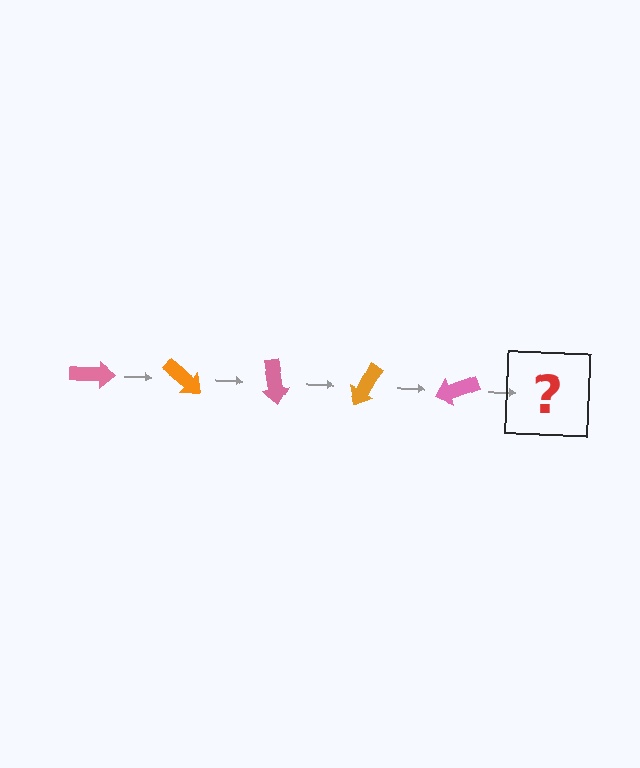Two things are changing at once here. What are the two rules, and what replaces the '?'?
The two rules are that it rotates 40 degrees each step and the color cycles through pink and orange. The '?' should be an orange arrow, rotated 200 degrees from the start.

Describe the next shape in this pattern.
It should be an orange arrow, rotated 200 degrees from the start.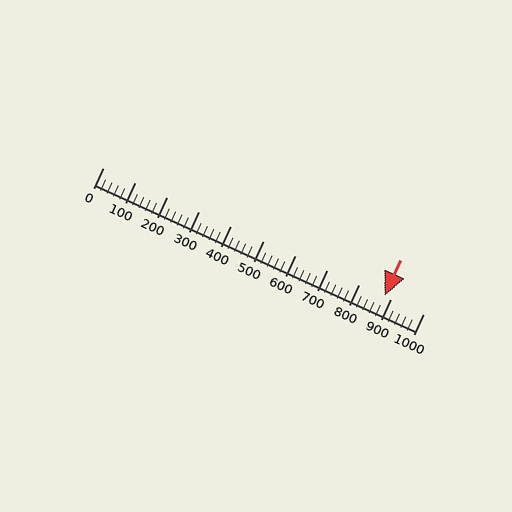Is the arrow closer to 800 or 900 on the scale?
The arrow is closer to 900.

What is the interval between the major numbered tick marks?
The major tick marks are spaced 100 units apart.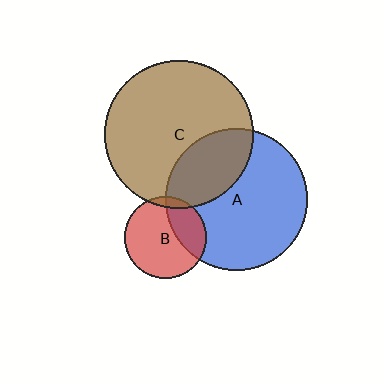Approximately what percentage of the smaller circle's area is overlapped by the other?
Approximately 30%.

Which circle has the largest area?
Circle C (brown).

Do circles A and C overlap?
Yes.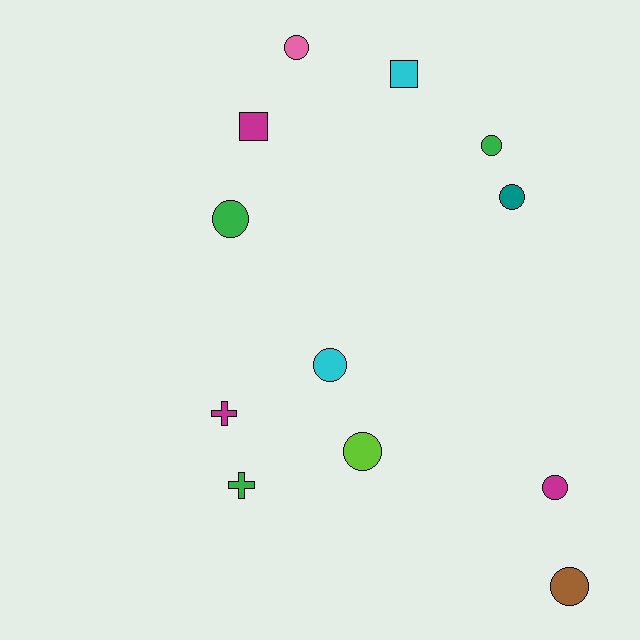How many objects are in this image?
There are 12 objects.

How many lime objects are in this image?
There is 1 lime object.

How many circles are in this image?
There are 8 circles.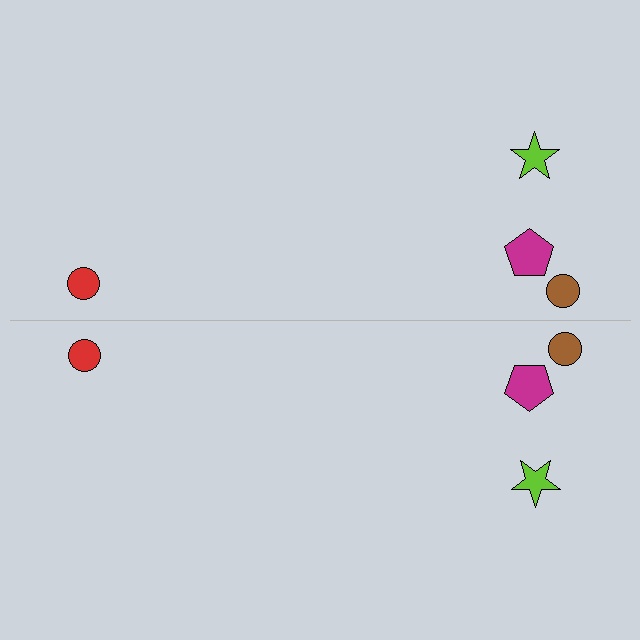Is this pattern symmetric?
Yes, this pattern has bilateral (reflection) symmetry.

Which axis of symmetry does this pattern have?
The pattern has a horizontal axis of symmetry running through the center of the image.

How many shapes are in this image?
There are 8 shapes in this image.